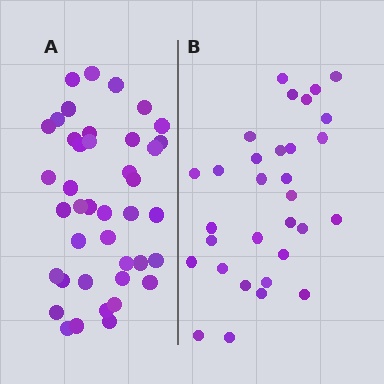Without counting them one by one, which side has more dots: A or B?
Region A (the left region) has more dots.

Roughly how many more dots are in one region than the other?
Region A has roughly 10 or so more dots than region B.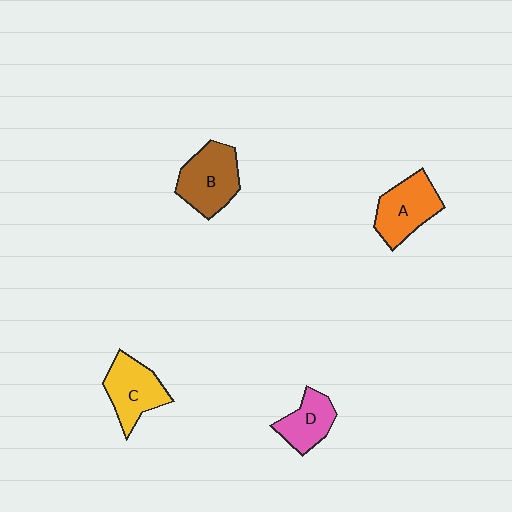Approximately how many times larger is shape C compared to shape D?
Approximately 1.3 times.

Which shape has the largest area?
Shape B (brown).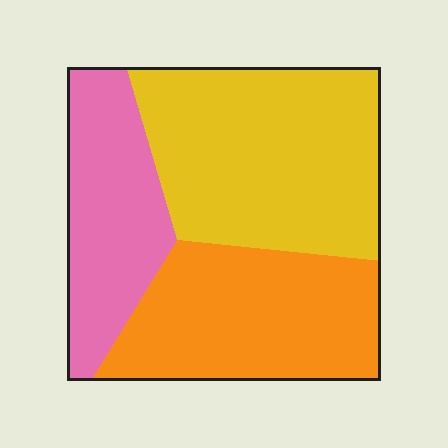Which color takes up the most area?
Yellow, at roughly 40%.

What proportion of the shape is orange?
Orange takes up about one third (1/3) of the shape.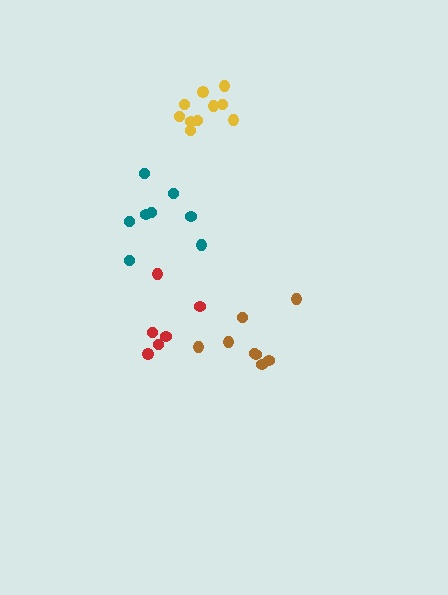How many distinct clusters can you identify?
There are 4 distinct clusters.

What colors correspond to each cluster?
The clusters are colored: brown, yellow, teal, red.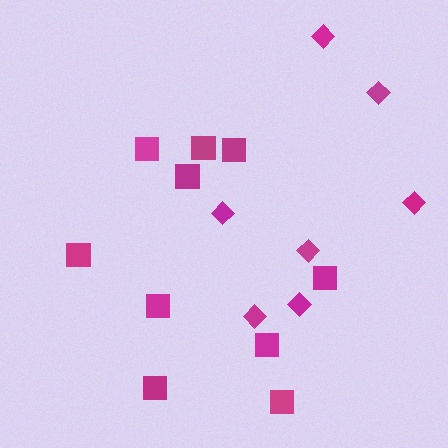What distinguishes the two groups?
There are 2 groups: one group of squares (10) and one group of diamonds (7).